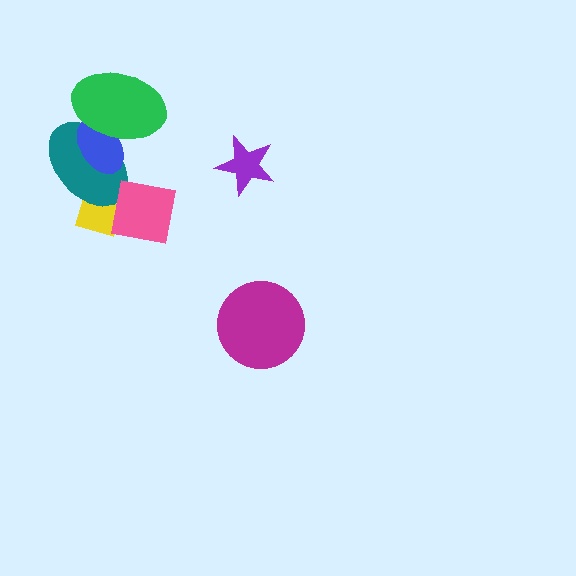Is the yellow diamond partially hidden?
Yes, it is partially covered by another shape.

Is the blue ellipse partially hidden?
Yes, it is partially covered by another shape.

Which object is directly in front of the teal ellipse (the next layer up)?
The blue ellipse is directly in front of the teal ellipse.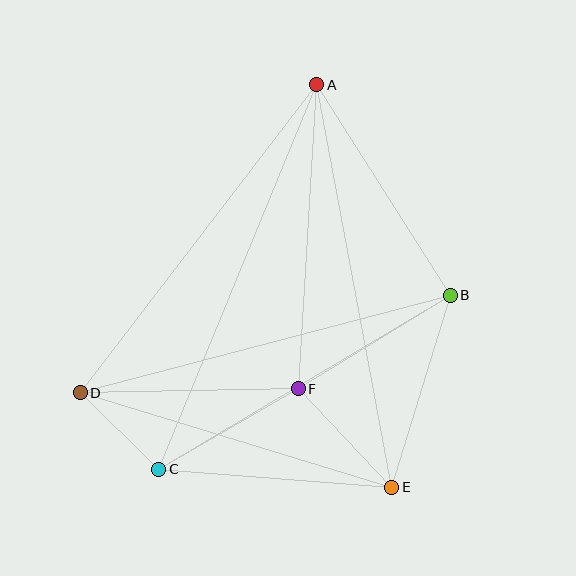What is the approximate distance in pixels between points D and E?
The distance between D and E is approximately 326 pixels.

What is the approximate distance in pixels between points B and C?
The distance between B and C is approximately 339 pixels.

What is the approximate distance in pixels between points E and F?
The distance between E and F is approximately 136 pixels.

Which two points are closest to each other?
Points C and D are closest to each other.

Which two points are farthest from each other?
Points A and C are farthest from each other.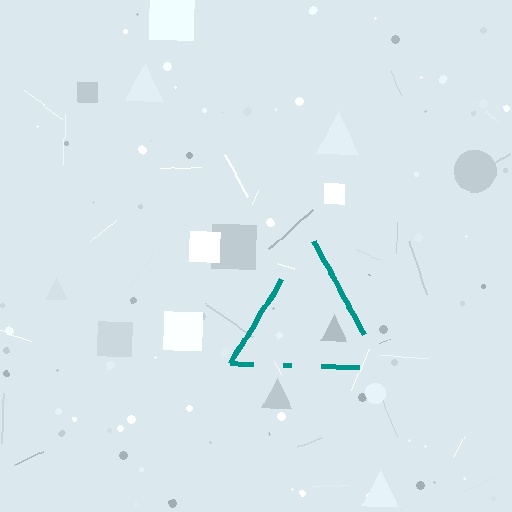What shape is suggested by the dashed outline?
The dashed outline suggests a triangle.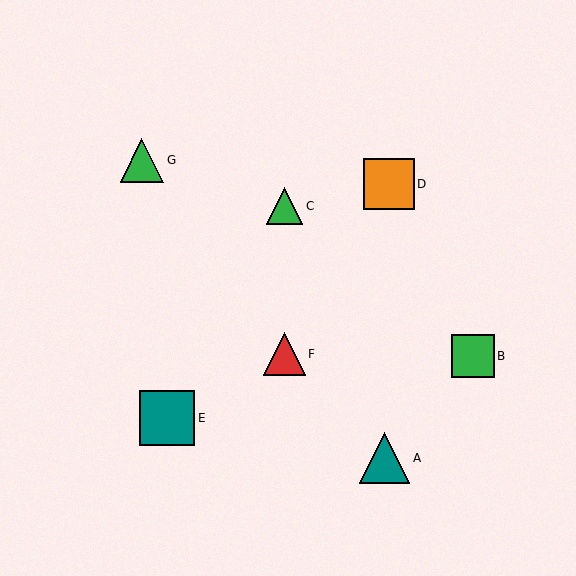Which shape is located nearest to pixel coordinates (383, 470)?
The teal triangle (labeled A) at (384, 458) is nearest to that location.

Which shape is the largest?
The teal square (labeled E) is the largest.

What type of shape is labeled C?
Shape C is a green triangle.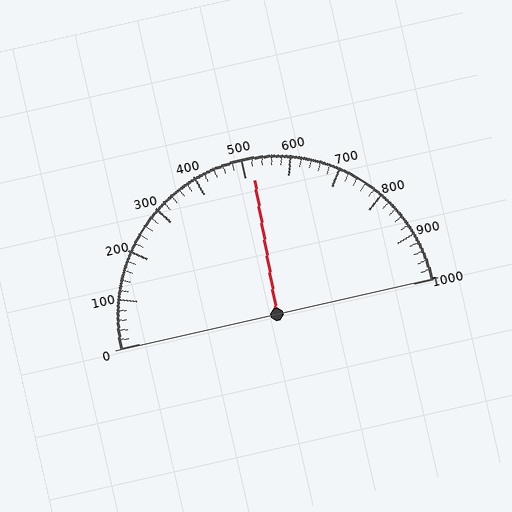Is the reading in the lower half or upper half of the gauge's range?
The reading is in the upper half of the range (0 to 1000).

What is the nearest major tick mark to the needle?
The nearest major tick mark is 500.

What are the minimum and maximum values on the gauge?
The gauge ranges from 0 to 1000.